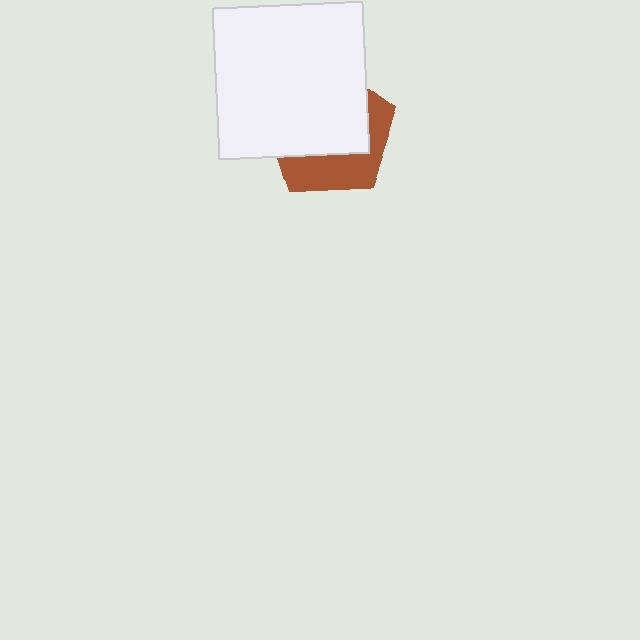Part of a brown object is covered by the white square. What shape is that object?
It is a pentagon.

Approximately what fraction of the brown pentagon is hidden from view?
Roughly 62% of the brown pentagon is hidden behind the white square.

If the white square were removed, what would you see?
You would see the complete brown pentagon.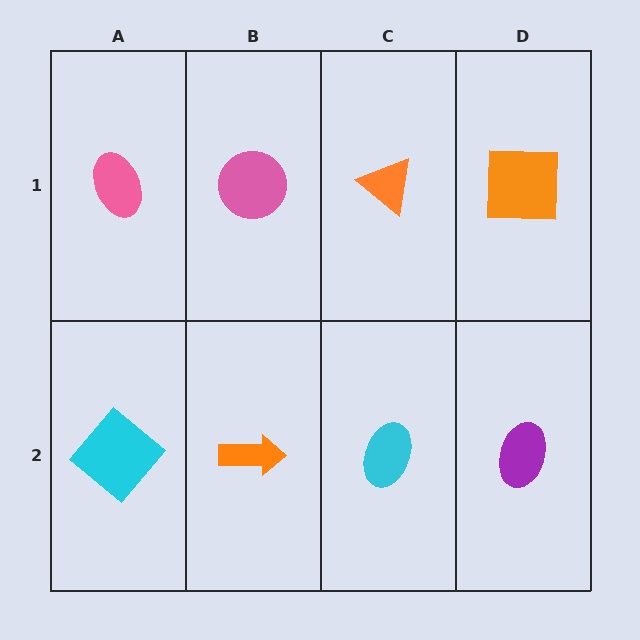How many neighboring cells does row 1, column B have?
3.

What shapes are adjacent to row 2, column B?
A pink circle (row 1, column B), a cyan diamond (row 2, column A), a cyan ellipse (row 2, column C).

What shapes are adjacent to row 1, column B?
An orange arrow (row 2, column B), a pink ellipse (row 1, column A), an orange triangle (row 1, column C).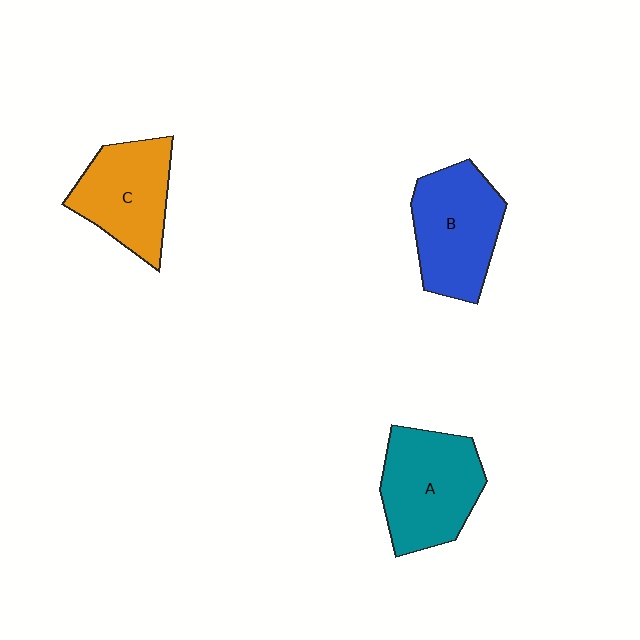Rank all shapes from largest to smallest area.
From largest to smallest: A (teal), B (blue), C (orange).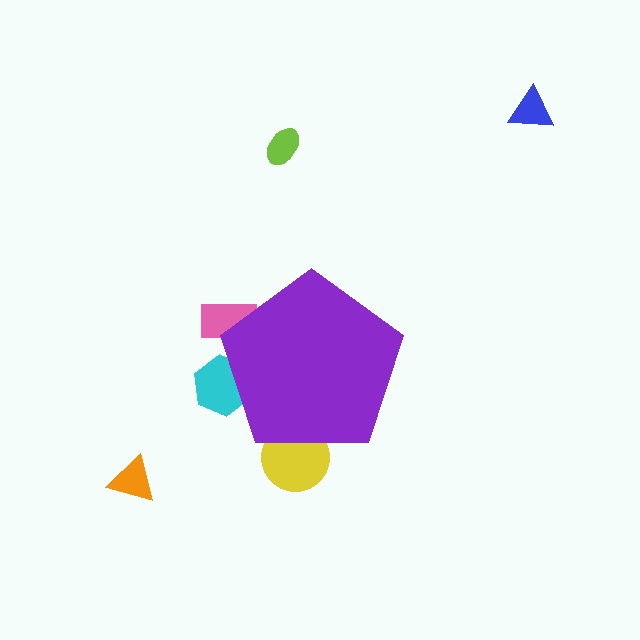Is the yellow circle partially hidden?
Yes, the yellow circle is partially hidden behind the purple pentagon.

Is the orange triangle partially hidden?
No, the orange triangle is fully visible.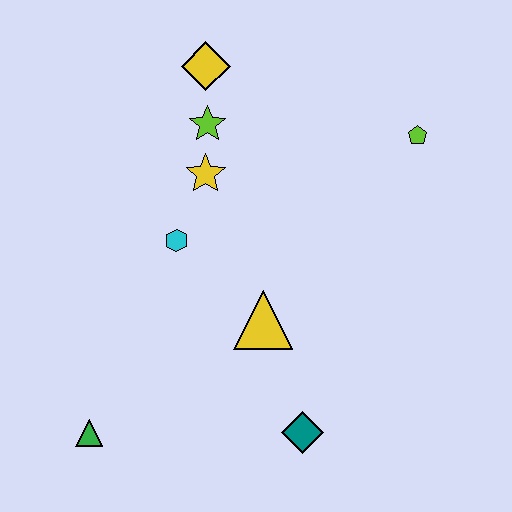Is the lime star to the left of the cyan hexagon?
No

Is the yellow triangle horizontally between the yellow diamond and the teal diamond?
Yes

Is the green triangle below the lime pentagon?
Yes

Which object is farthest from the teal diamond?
The yellow diamond is farthest from the teal diamond.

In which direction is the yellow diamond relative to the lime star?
The yellow diamond is above the lime star.